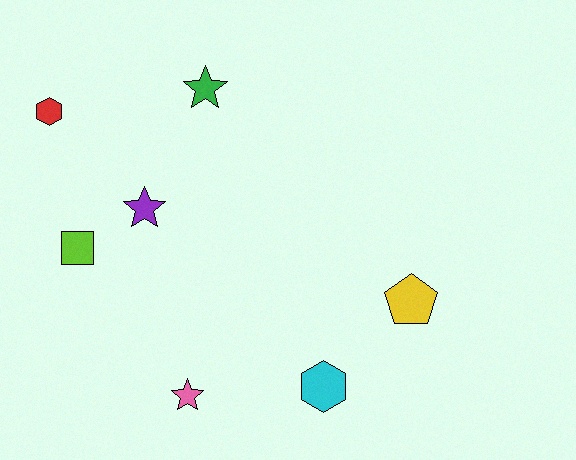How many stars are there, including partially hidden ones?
There are 3 stars.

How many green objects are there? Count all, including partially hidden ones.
There is 1 green object.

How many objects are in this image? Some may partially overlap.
There are 7 objects.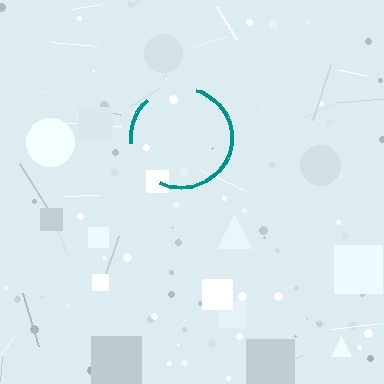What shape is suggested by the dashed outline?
The dashed outline suggests a circle.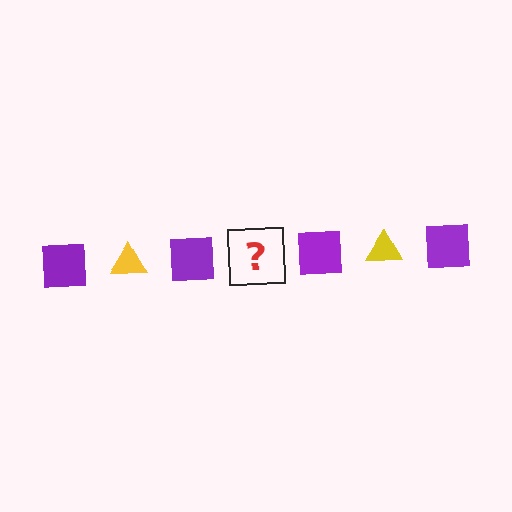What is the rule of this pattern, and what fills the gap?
The rule is that the pattern alternates between purple square and yellow triangle. The gap should be filled with a yellow triangle.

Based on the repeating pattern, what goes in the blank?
The blank should be a yellow triangle.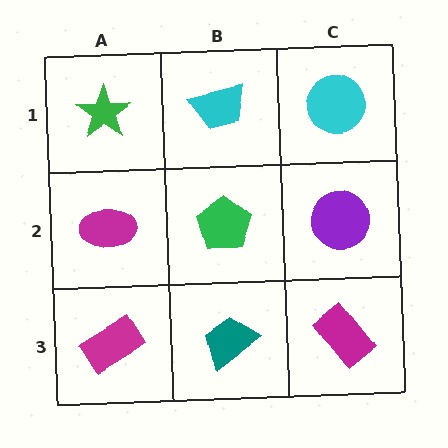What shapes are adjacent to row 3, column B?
A green pentagon (row 2, column B), a magenta rectangle (row 3, column A), a magenta rectangle (row 3, column C).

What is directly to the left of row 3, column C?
A teal trapezoid.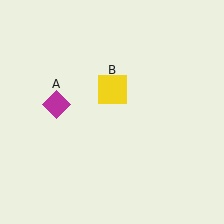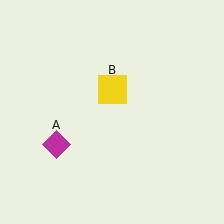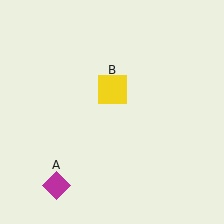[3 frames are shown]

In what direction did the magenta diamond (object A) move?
The magenta diamond (object A) moved down.